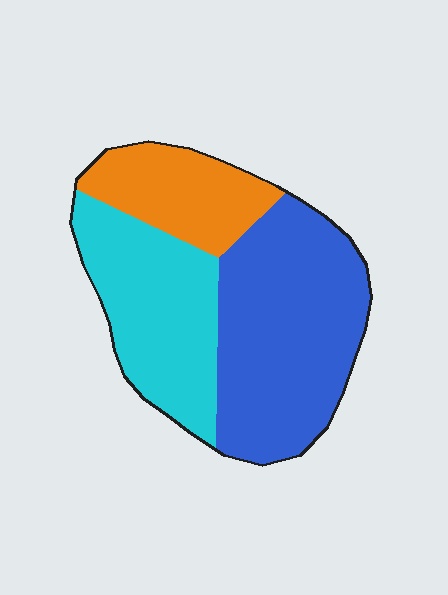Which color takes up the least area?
Orange, at roughly 20%.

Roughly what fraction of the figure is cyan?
Cyan takes up about one third (1/3) of the figure.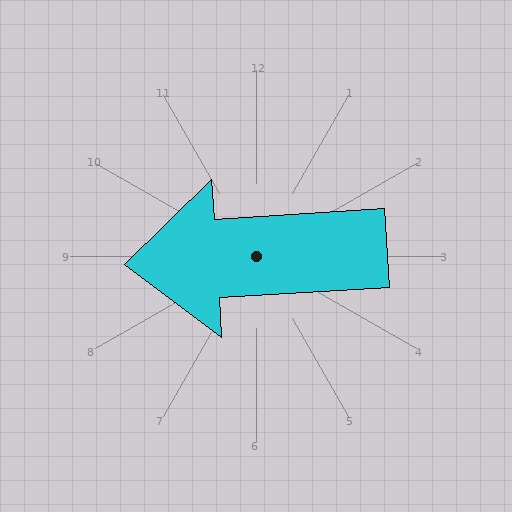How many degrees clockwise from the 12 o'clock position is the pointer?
Approximately 266 degrees.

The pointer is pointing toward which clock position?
Roughly 9 o'clock.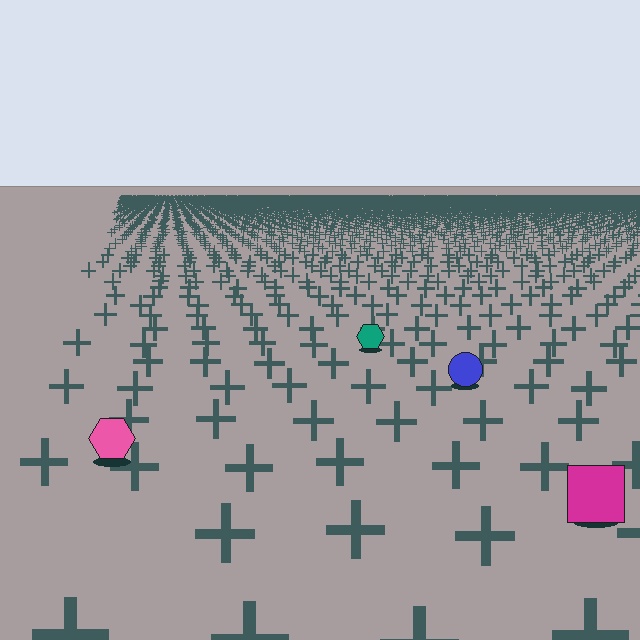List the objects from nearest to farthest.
From nearest to farthest: the magenta square, the pink hexagon, the blue circle, the teal hexagon.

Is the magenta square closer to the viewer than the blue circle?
Yes. The magenta square is closer — you can tell from the texture gradient: the ground texture is coarser near it.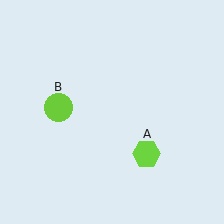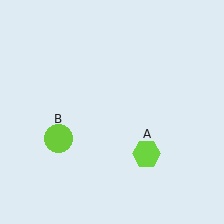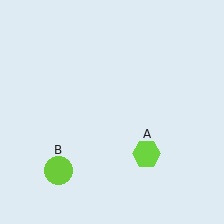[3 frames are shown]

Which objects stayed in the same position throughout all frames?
Lime hexagon (object A) remained stationary.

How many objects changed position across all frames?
1 object changed position: lime circle (object B).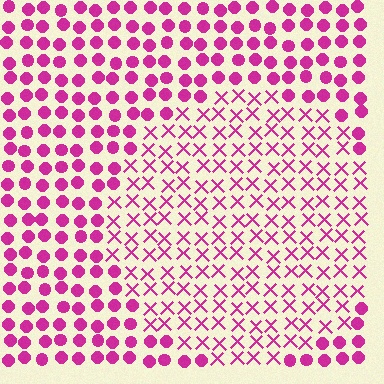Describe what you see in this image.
The image is filled with small magenta elements arranged in a uniform grid. A circle-shaped region contains X marks, while the surrounding area contains circles. The boundary is defined purely by the change in element shape.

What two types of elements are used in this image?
The image uses X marks inside the circle region and circles outside it.